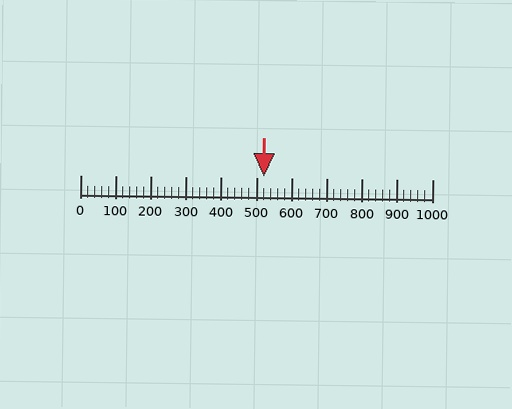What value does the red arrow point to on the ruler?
The red arrow points to approximately 520.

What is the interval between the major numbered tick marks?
The major tick marks are spaced 100 units apart.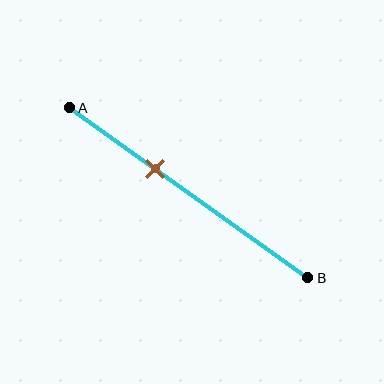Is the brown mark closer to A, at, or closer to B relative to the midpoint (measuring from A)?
The brown mark is closer to point A than the midpoint of segment AB.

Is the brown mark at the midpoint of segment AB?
No, the mark is at about 35% from A, not at the 50% midpoint.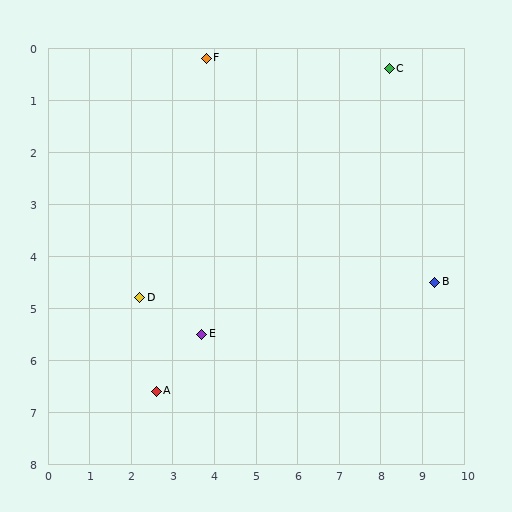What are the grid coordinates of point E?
Point E is at approximately (3.7, 5.5).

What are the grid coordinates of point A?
Point A is at approximately (2.6, 6.6).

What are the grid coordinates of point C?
Point C is at approximately (8.2, 0.4).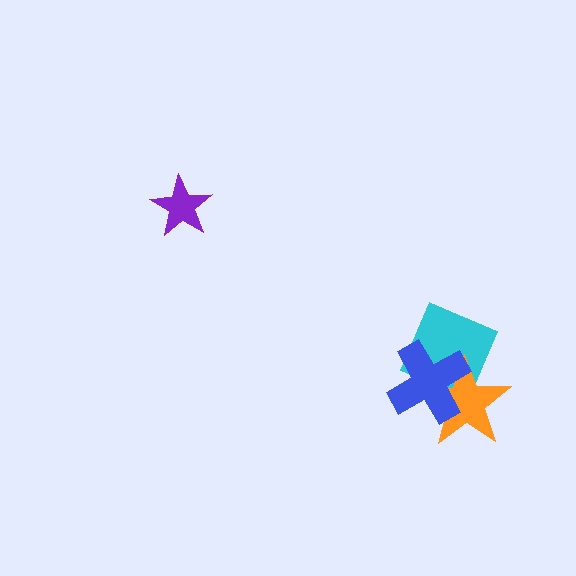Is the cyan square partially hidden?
Yes, it is partially covered by another shape.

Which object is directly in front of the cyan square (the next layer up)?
The orange star is directly in front of the cyan square.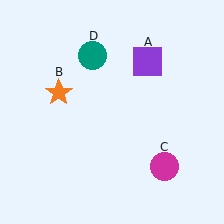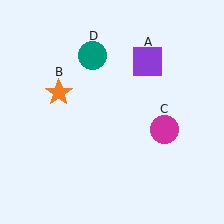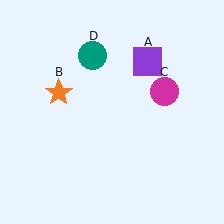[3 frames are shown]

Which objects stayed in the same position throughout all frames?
Purple square (object A) and orange star (object B) and teal circle (object D) remained stationary.